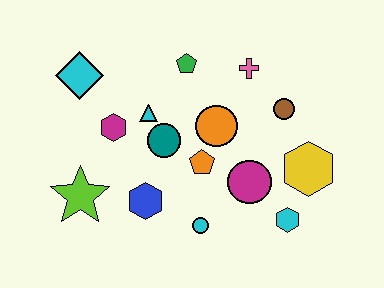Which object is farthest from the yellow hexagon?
The cyan diamond is farthest from the yellow hexagon.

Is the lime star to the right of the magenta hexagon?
No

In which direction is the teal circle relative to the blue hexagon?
The teal circle is above the blue hexagon.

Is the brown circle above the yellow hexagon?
Yes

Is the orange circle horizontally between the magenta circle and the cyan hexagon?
No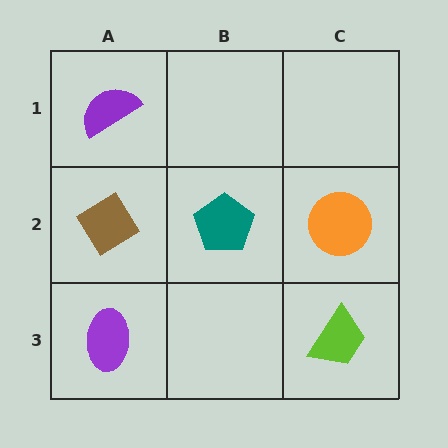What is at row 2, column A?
A brown diamond.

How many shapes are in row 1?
1 shape.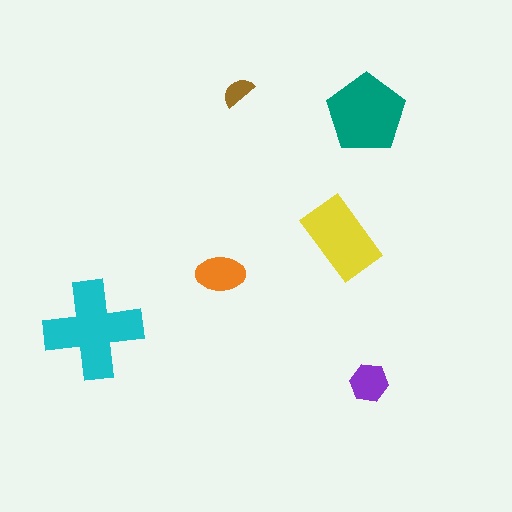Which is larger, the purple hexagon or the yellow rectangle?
The yellow rectangle.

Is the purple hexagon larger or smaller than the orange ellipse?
Smaller.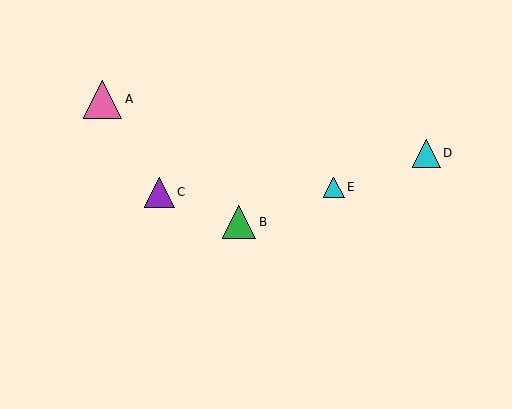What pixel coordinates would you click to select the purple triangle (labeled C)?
Click at (160, 192) to select the purple triangle C.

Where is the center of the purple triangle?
The center of the purple triangle is at (160, 192).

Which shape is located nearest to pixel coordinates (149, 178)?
The purple triangle (labeled C) at (160, 192) is nearest to that location.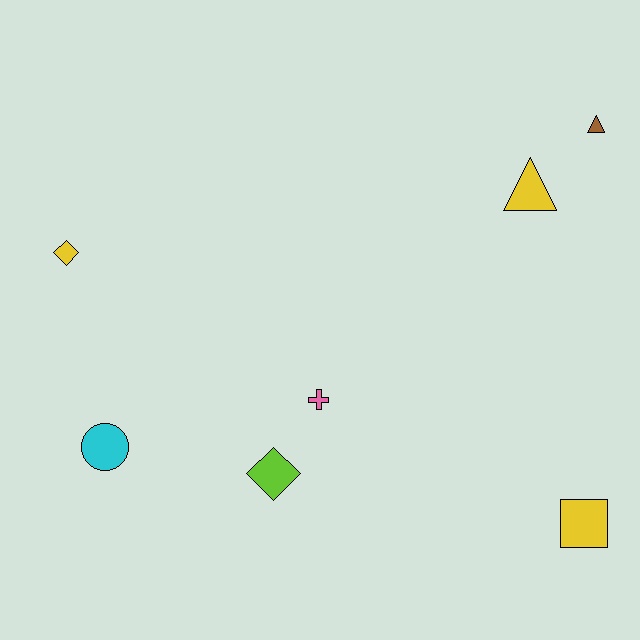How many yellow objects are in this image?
There are 3 yellow objects.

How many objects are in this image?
There are 7 objects.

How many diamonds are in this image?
There are 2 diamonds.